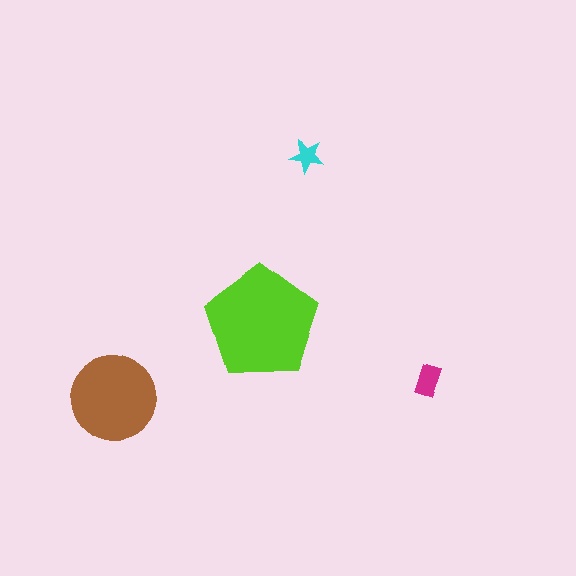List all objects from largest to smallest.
The lime pentagon, the brown circle, the magenta rectangle, the cyan star.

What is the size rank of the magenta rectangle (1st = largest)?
3rd.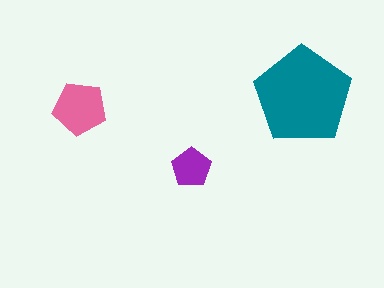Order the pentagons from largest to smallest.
the teal one, the pink one, the purple one.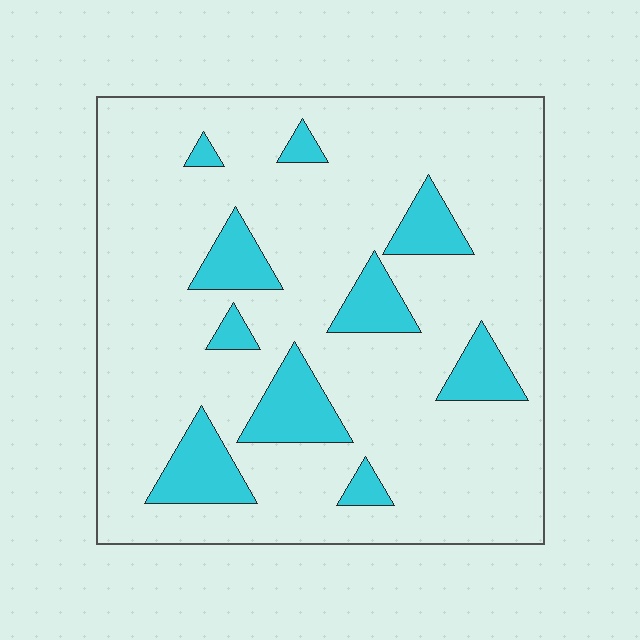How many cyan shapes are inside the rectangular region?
10.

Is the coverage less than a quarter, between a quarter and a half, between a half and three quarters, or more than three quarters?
Less than a quarter.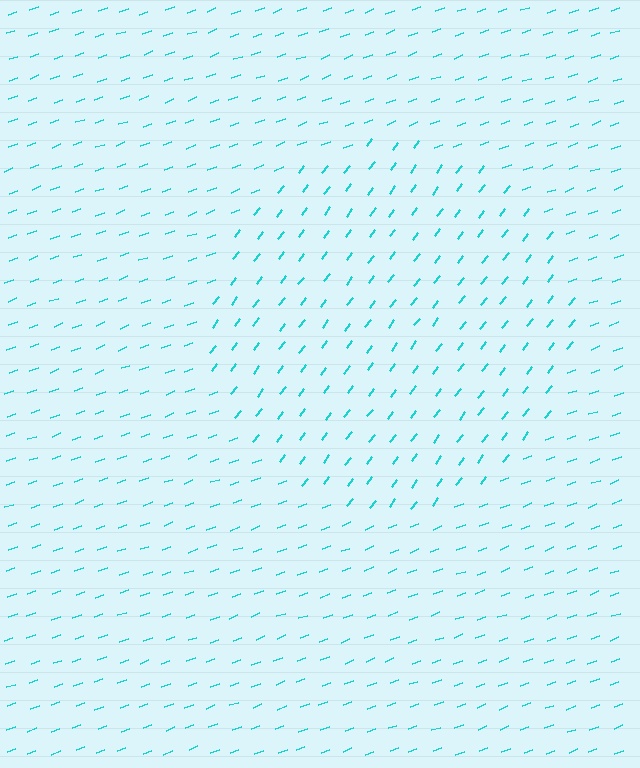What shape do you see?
I see a circle.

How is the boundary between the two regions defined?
The boundary is defined purely by a change in line orientation (approximately 33 degrees difference). All lines are the same color and thickness.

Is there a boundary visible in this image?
Yes, there is a texture boundary formed by a change in line orientation.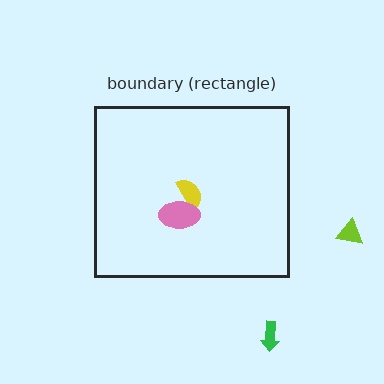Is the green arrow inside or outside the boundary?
Outside.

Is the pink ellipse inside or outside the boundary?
Inside.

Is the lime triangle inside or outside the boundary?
Outside.